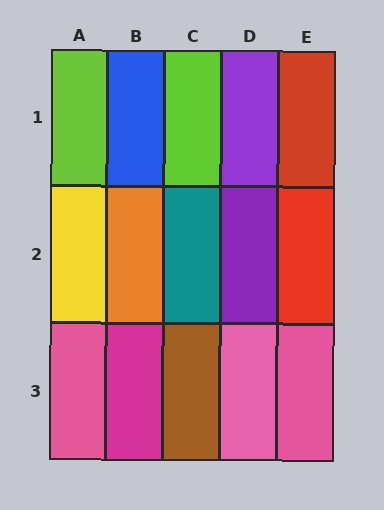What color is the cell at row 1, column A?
Lime.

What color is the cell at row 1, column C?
Lime.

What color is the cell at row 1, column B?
Blue.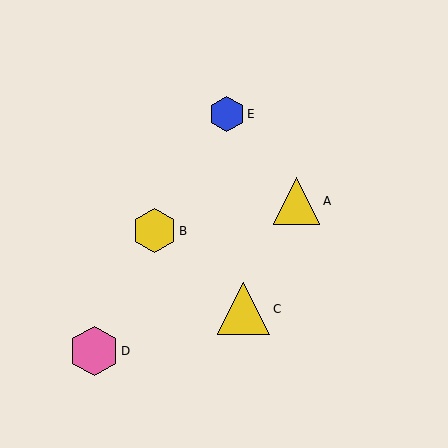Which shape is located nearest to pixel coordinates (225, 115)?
The blue hexagon (labeled E) at (227, 114) is nearest to that location.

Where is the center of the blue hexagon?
The center of the blue hexagon is at (227, 114).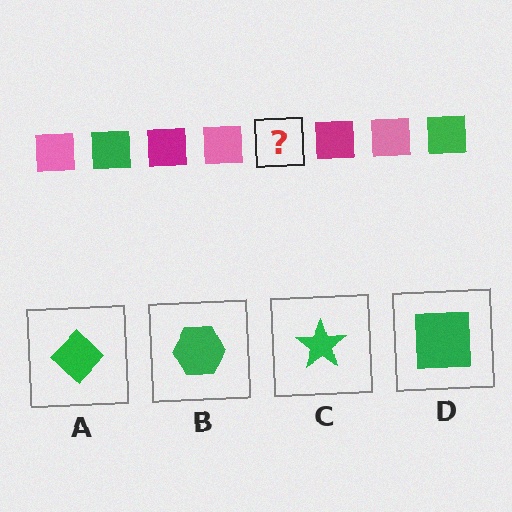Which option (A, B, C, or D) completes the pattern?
D.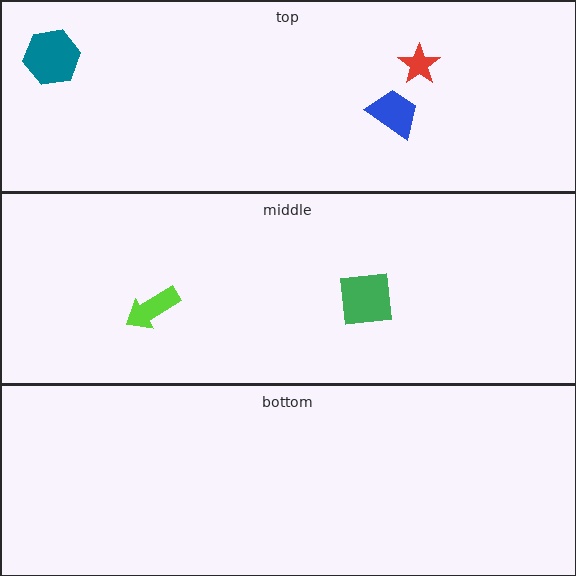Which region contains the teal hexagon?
The top region.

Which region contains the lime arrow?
The middle region.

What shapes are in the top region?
The red star, the blue trapezoid, the teal hexagon.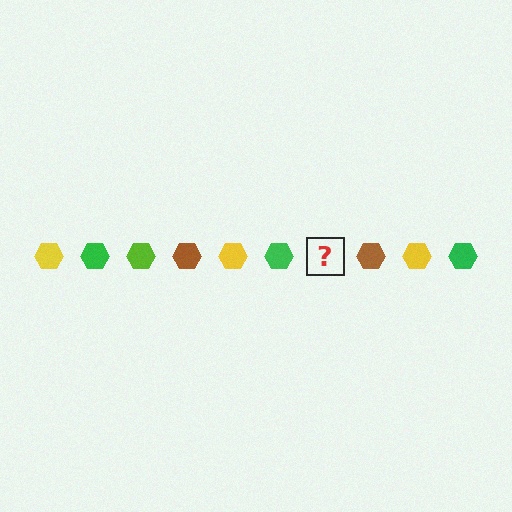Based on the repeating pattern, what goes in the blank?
The blank should be a lime hexagon.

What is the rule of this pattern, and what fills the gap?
The rule is that the pattern cycles through yellow, green, lime, brown hexagons. The gap should be filled with a lime hexagon.